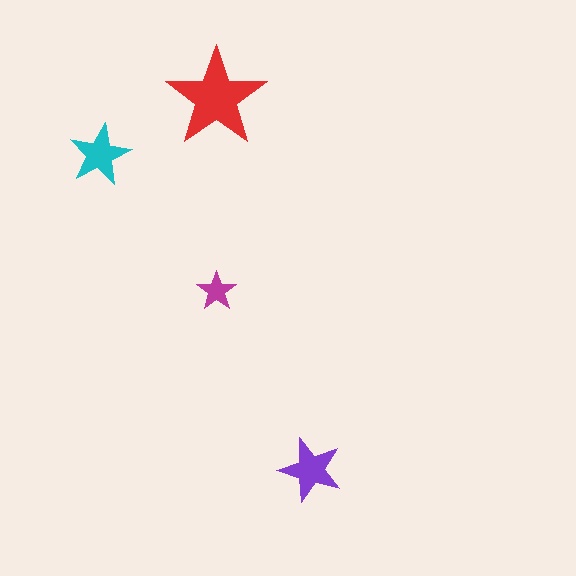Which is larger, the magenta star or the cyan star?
The cyan one.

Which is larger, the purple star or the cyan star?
The purple one.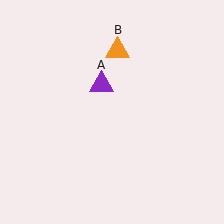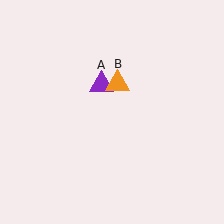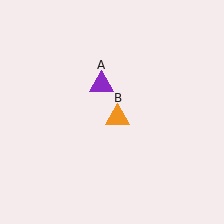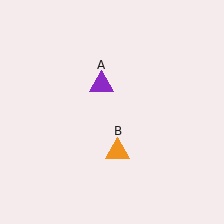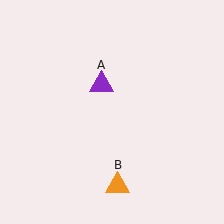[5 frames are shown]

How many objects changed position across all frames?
1 object changed position: orange triangle (object B).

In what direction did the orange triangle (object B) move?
The orange triangle (object B) moved down.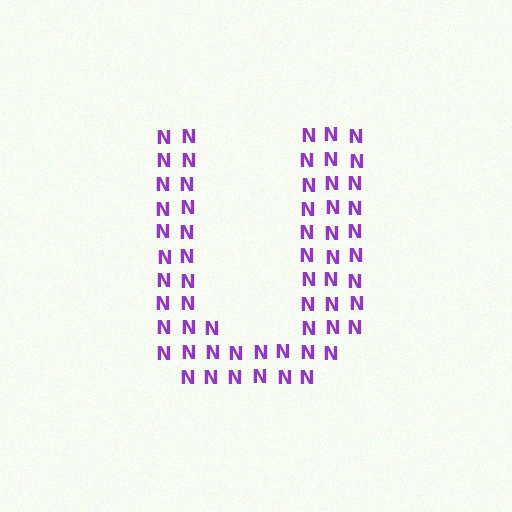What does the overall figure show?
The overall figure shows the letter U.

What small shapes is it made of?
It is made of small letter N's.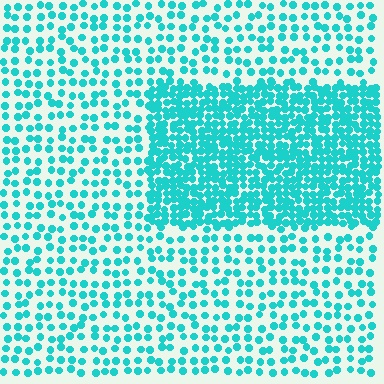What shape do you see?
I see a rectangle.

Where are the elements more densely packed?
The elements are more densely packed inside the rectangle boundary.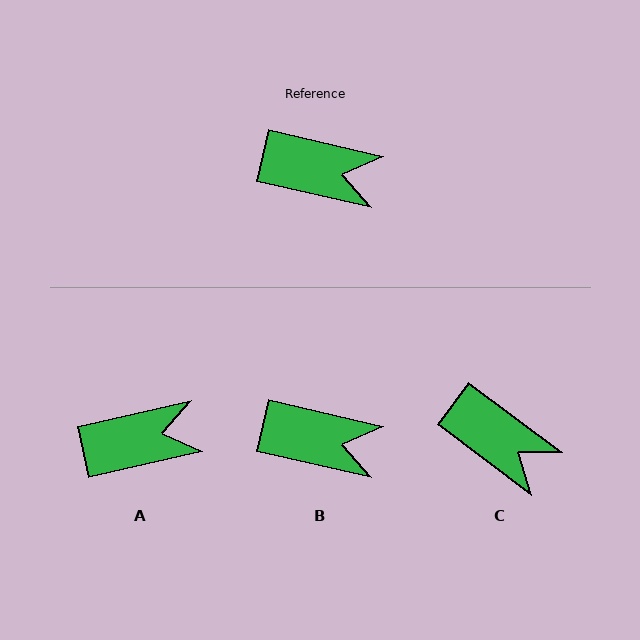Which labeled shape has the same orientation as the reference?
B.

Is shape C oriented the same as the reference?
No, it is off by about 24 degrees.